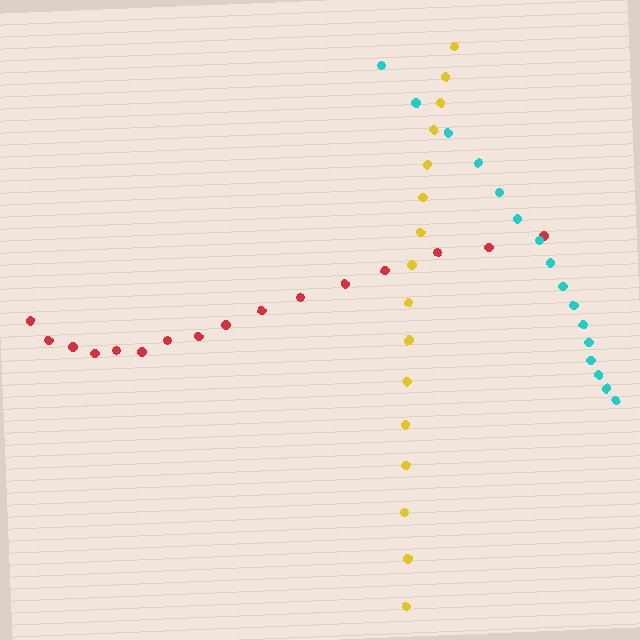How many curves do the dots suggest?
There are 3 distinct paths.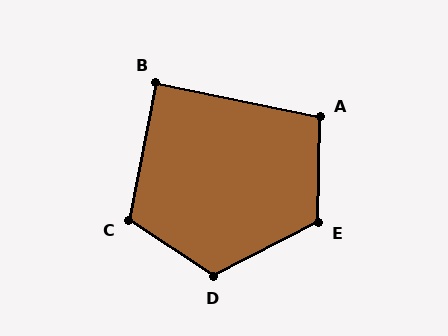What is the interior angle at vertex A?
Approximately 101 degrees (obtuse).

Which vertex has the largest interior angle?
D, at approximately 119 degrees.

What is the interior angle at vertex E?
Approximately 118 degrees (obtuse).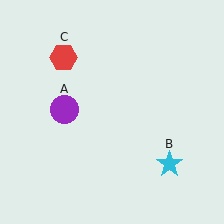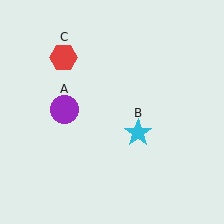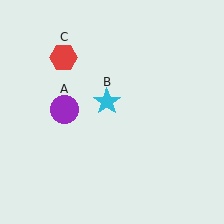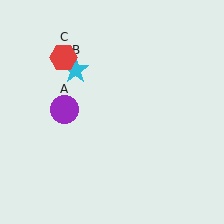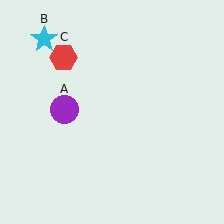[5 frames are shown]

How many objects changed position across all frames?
1 object changed position: cyan star (object B).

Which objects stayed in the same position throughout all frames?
Purple circle (object A) and red hexagon (object C) remained stationary.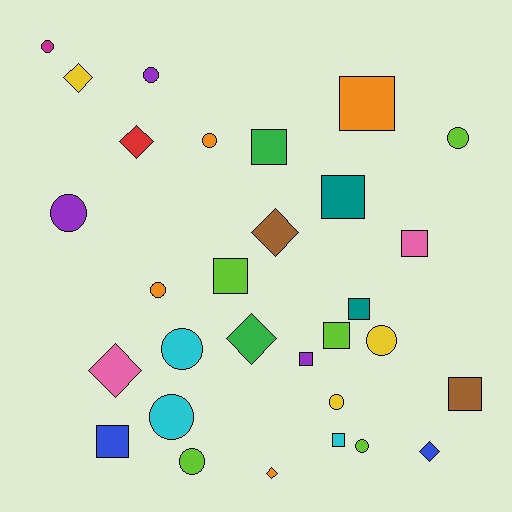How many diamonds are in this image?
There are 7 diamonds.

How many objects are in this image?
There are 30 objects.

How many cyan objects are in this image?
There are 3 cyan objects.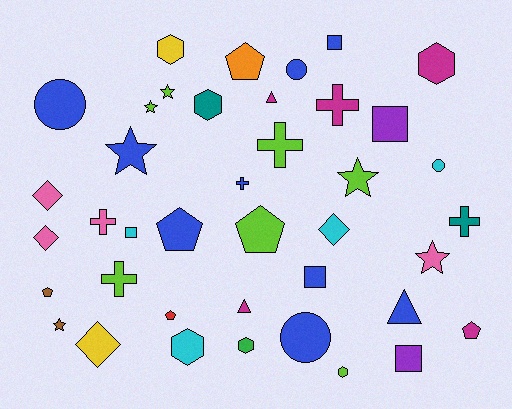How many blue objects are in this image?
There are 9 blue objects.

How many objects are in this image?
There are 40 objects.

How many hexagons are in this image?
There are 6 hexagons.